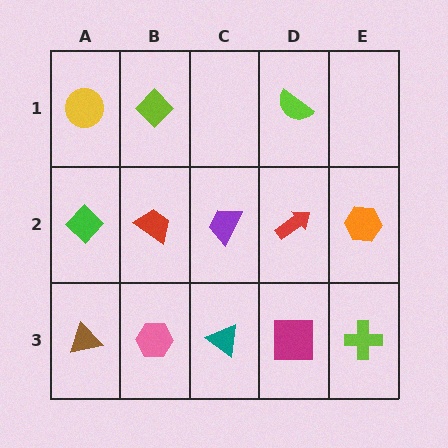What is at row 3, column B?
A pink hexagon.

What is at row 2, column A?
A green diamond.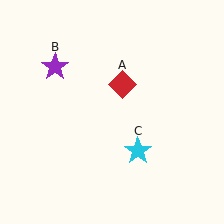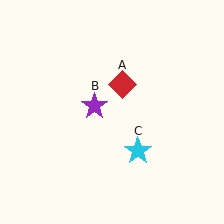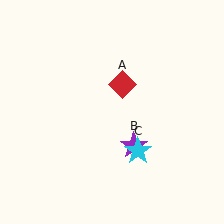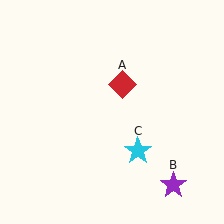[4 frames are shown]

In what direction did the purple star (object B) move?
The purple star (object B) moved down and to the right.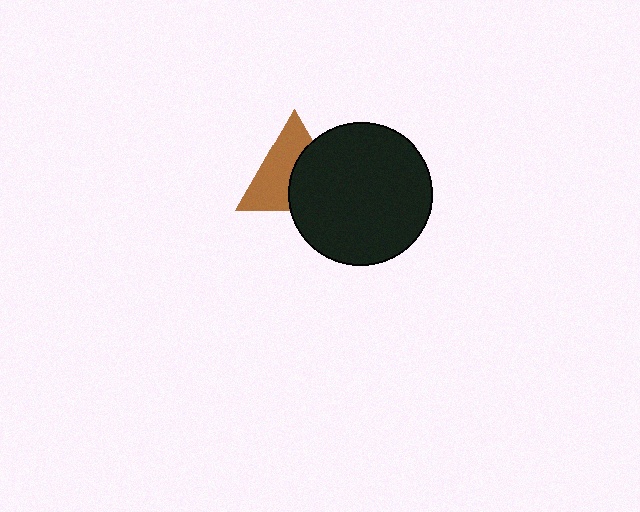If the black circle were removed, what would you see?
You would see the complete brown triangle.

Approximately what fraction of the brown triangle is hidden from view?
Roughly 45% of the brown triangle is hidden behind the black circle.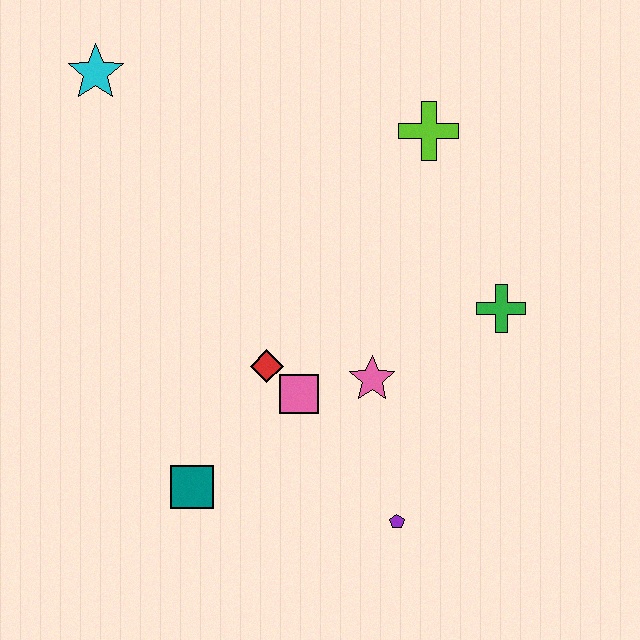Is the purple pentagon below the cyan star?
Yes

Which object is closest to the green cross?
The pink star is closest to the green cross.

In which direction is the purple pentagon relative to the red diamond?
The purple pentagon is below the red diamond.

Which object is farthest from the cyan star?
The purple pentagon is farthest from the cyan star.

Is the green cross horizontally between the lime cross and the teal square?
No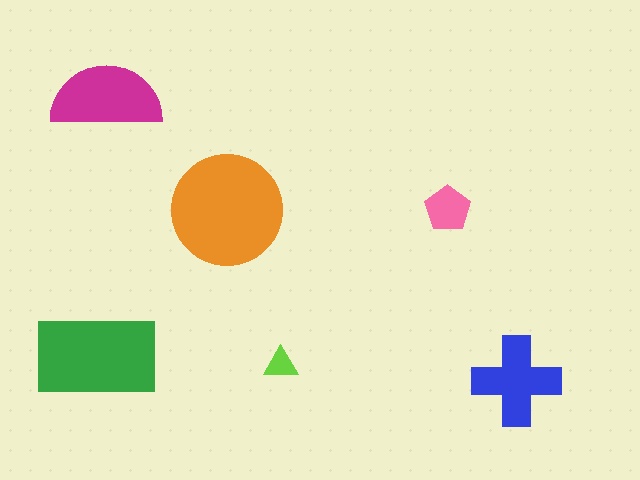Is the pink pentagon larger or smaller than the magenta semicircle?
Smaller.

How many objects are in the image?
There are 6 objects in the image.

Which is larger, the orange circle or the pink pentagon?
The orange circle.